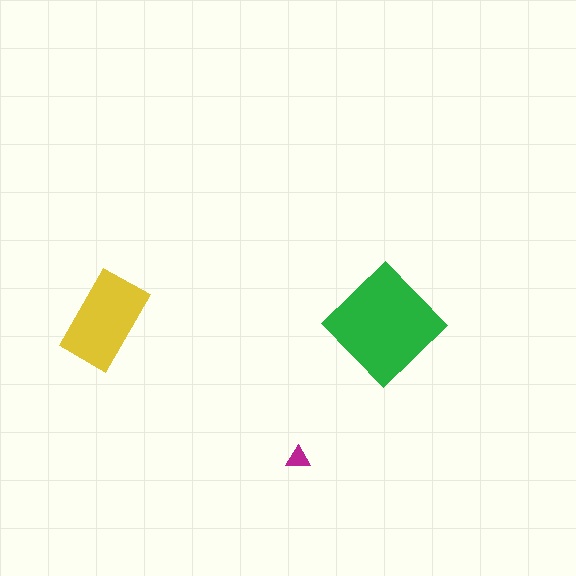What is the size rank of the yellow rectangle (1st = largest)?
2nd.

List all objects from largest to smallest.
The green diamond, the yellow rectangle, the magenta triangle.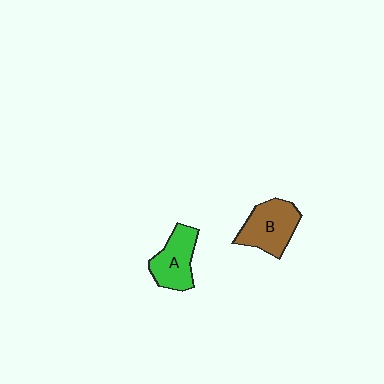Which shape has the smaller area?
Shape A (green).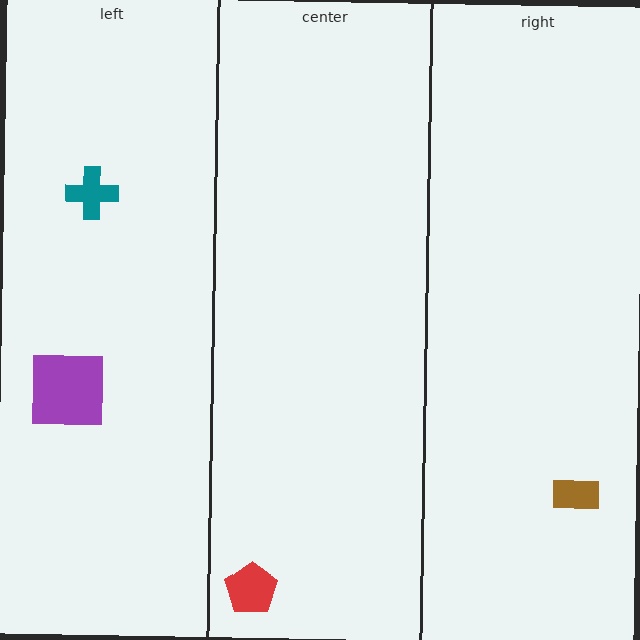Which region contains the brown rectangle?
The right region.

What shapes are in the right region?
The brown rectangle.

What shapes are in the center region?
The red pentagon.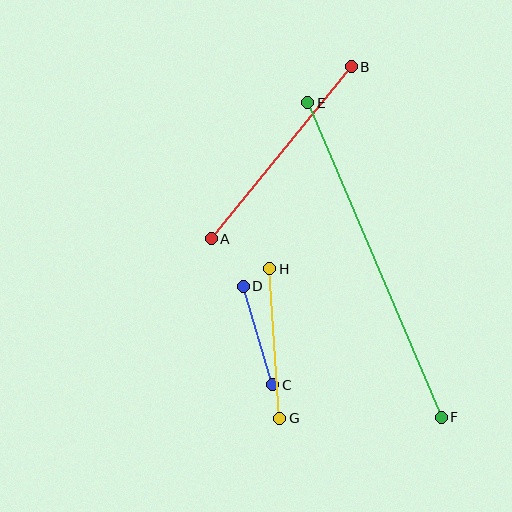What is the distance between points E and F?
The distance is approximately 342 pixels.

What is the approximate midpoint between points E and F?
The midpoint is at approximately (374, 260) pixels.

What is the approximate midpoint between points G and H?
The midpoint is at approximately (275, 344) pixels.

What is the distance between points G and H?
The distance is approximately 150 pixels.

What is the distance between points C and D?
The distance is approximately 103 pixels.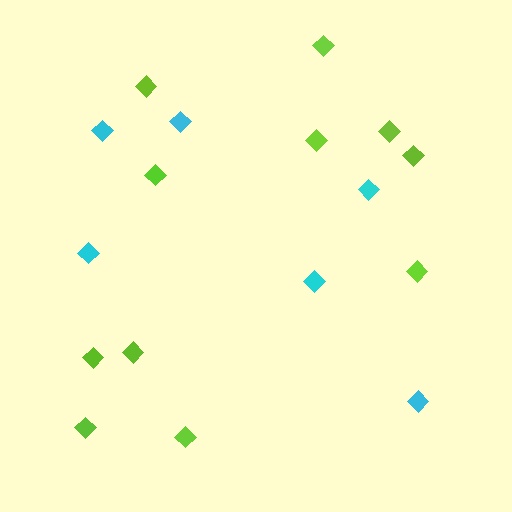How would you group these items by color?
There are 2 groups: one group of cyan diamonds (6) and one group of lime diamonds (11).